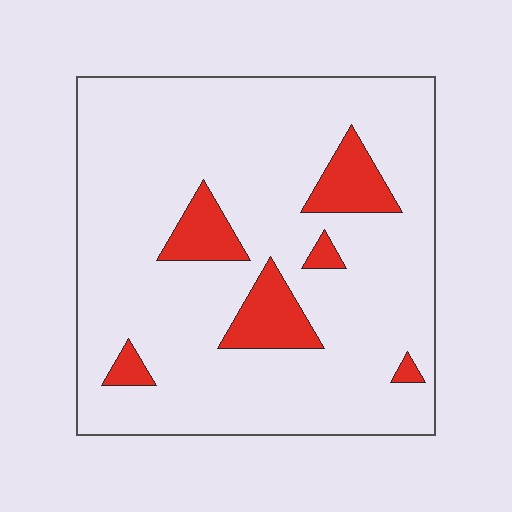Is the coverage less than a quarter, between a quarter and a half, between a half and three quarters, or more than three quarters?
Less than a quarter.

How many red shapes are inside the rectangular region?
6.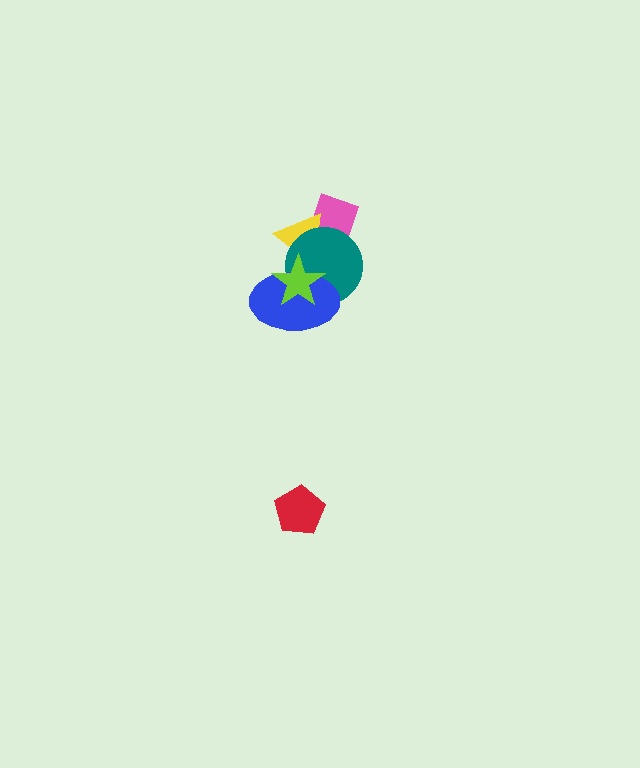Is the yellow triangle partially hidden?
Yes, it is partially covered by another shape.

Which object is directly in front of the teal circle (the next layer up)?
The blue ellipse is directly in front of the teal circle.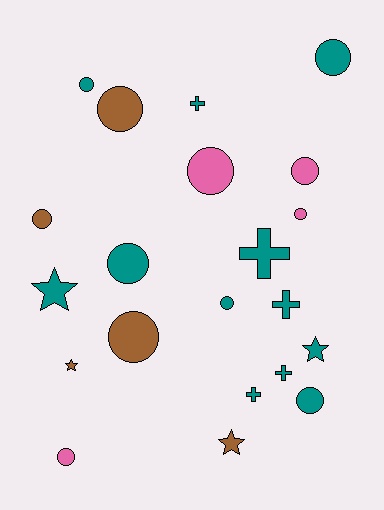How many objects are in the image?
There are 21 objects.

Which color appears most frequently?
Teal, with 12 objects.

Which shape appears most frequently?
Circle, with 12 objects.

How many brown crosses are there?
There are no brown crosses.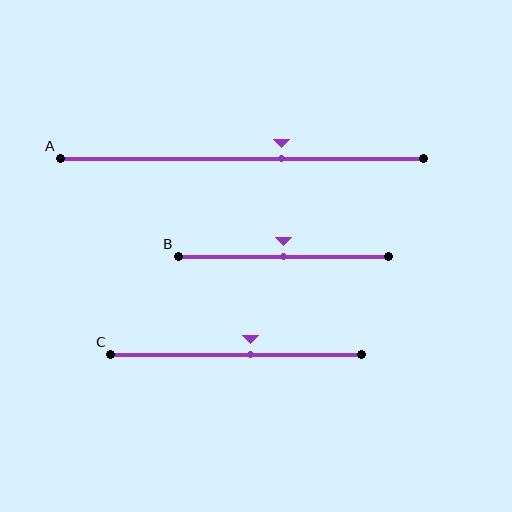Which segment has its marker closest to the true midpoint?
Segment B has its marker closest to the true midpoint.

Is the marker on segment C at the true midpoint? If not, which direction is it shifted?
No, the marker on segment C is shifted to the right by about 6% of the segment length.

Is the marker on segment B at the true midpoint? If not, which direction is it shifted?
Yes, the marker on segment B is at the true midpoint.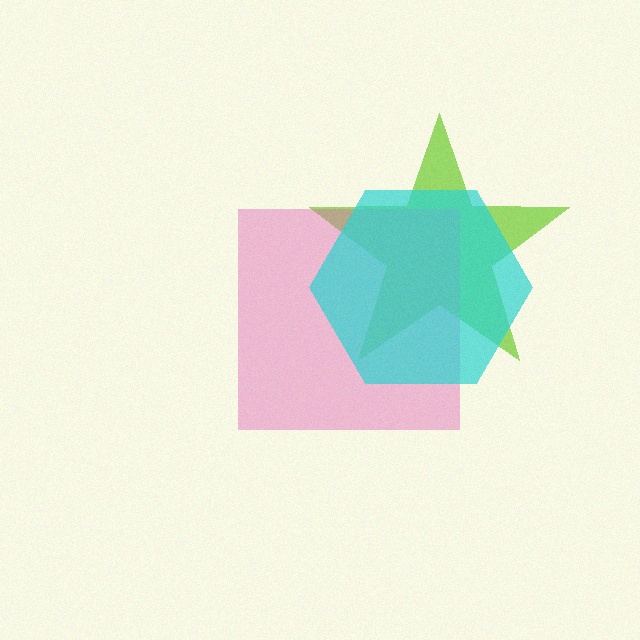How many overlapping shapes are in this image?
There are 3 overlapping shapes in the image.